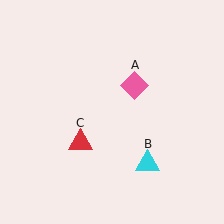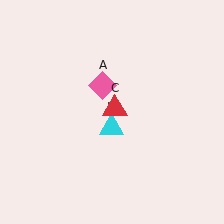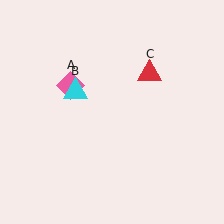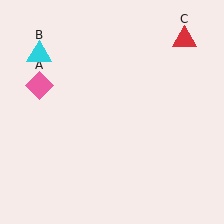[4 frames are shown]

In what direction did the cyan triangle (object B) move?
The cyan triangle (object B) moved up and to the left.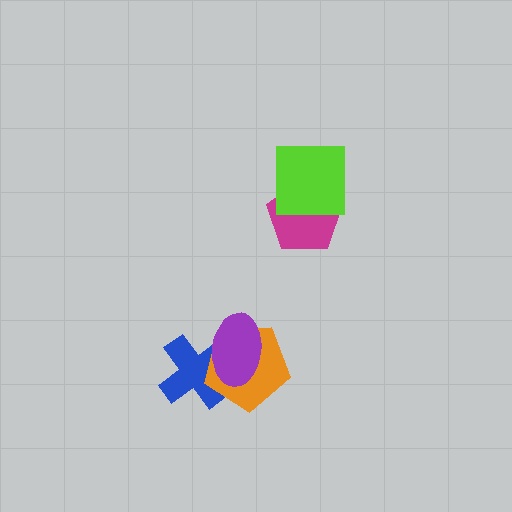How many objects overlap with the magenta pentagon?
1 object overlaps with the magenta pentagon.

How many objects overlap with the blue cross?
2 objects overlap with the blue cross.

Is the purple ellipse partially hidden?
No, no other shape covers it.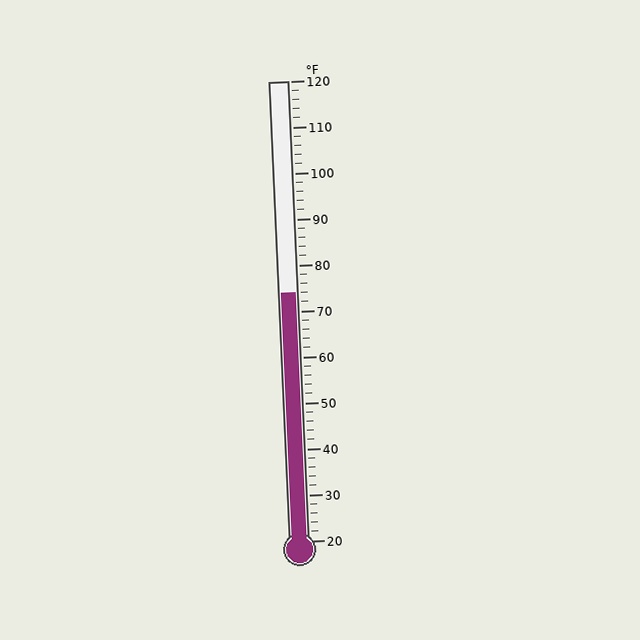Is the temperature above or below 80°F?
The temperature is below 80°F.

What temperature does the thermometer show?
The thermometer shows approximately 74°F.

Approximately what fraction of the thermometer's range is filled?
The thermometer is filled to approximately 55% of its range.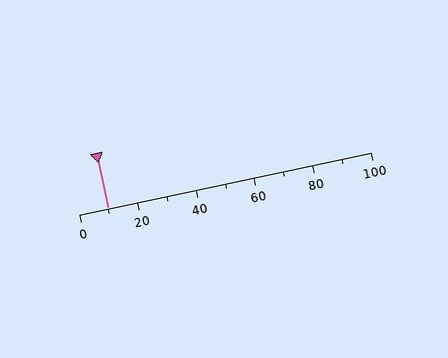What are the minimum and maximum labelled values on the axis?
The axis runs from 0 to 100.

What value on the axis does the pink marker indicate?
The marker indicates approximately 10.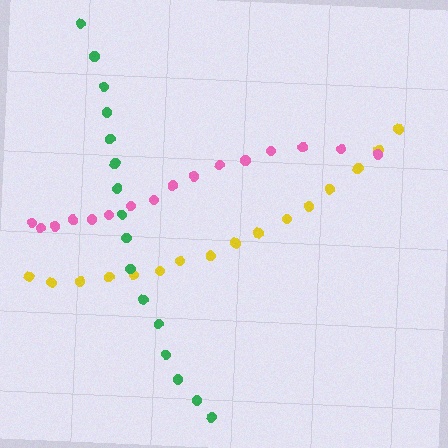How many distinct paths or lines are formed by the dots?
There are 3 distinct paths.